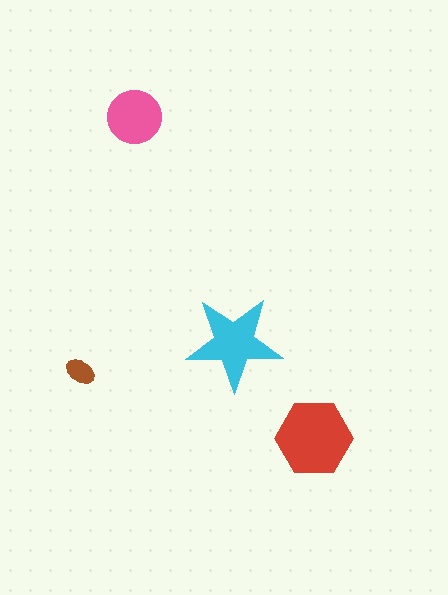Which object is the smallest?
The brown ellipse.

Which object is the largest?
The red hexagon.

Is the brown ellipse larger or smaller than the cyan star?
Smaller.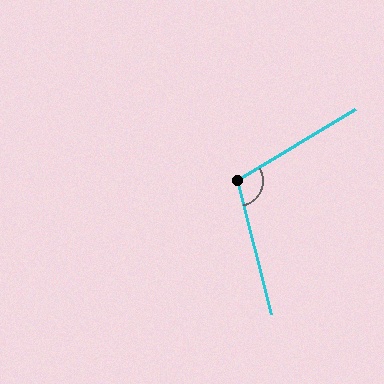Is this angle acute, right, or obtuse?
It is obtuse.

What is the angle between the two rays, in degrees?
Approximately 107 degrees.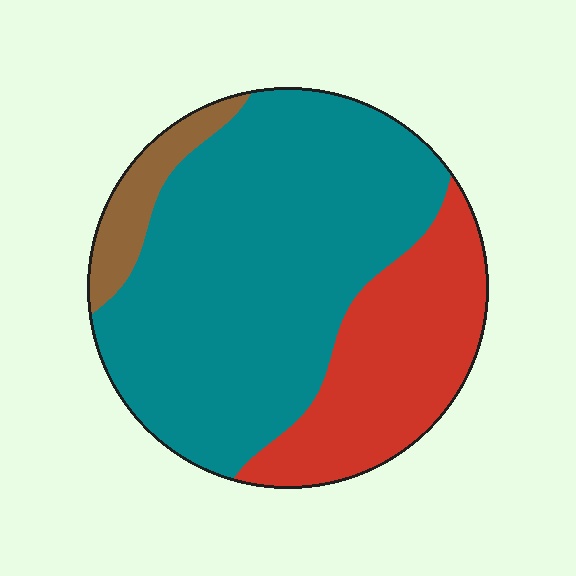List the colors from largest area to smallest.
From largest to smallest: teal, red, brown.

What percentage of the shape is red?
Red takes up between a sixth and a third of the shape.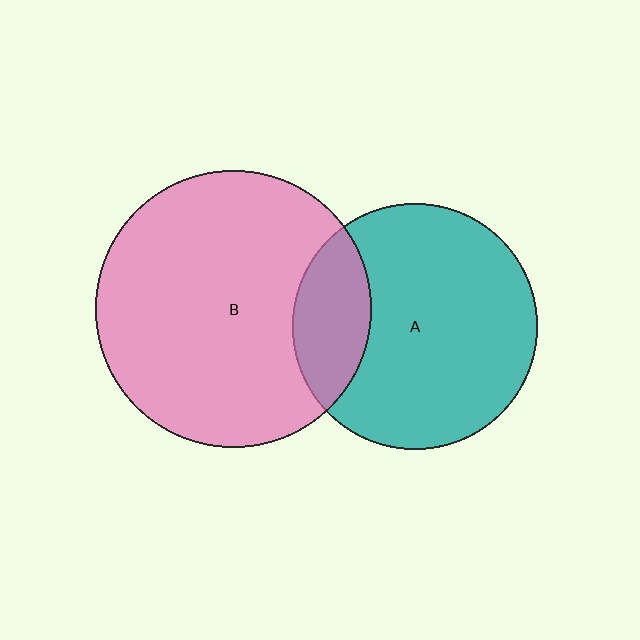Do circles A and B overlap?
Yes.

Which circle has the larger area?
Circle B (pink).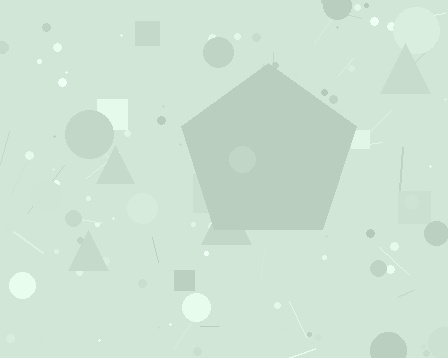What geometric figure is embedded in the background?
A pentagon is embedded in the background.